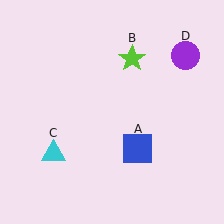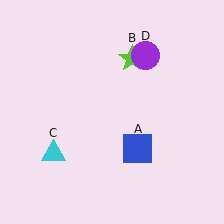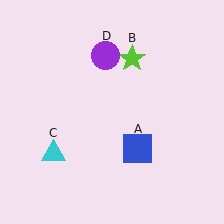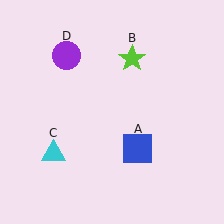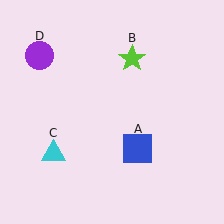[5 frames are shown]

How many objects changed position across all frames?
1 object changed position: purple circle (object D).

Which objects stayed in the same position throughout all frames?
Blue square (object A) and lime star (object B) and cyan triangle (object C) remained stationary.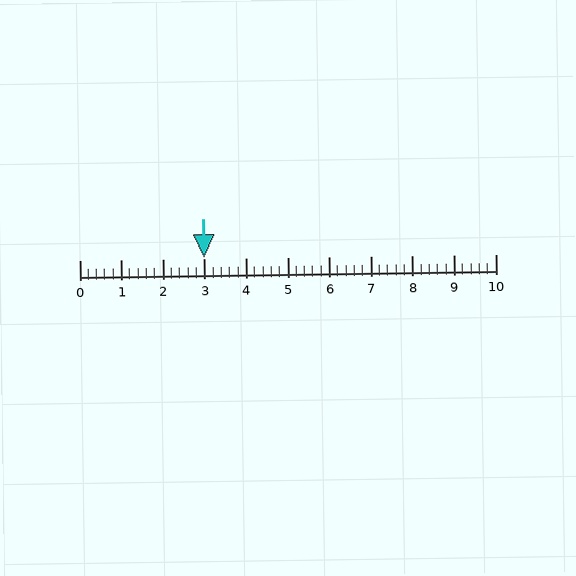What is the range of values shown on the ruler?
The ruler shows values from 0 to 10.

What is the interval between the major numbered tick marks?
The major tick marks are spaced 1 units apart.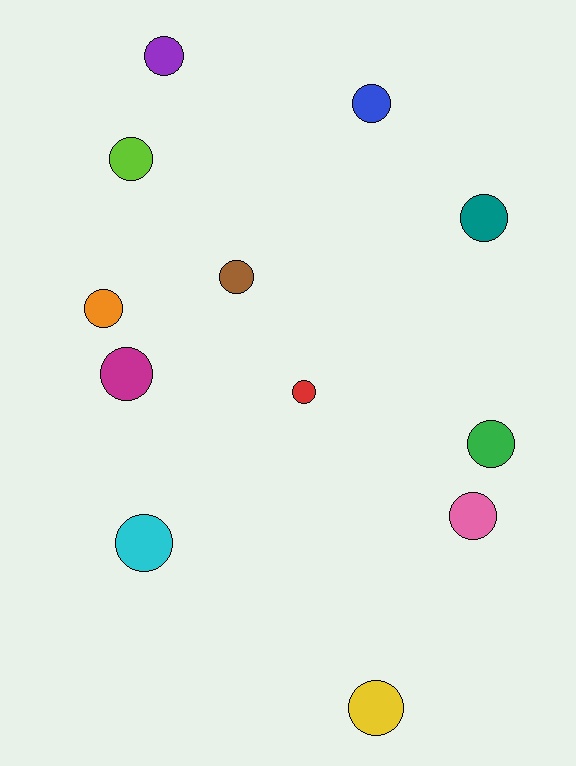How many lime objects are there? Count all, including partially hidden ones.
There is 1 lime object.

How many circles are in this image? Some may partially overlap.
There are 12 circles.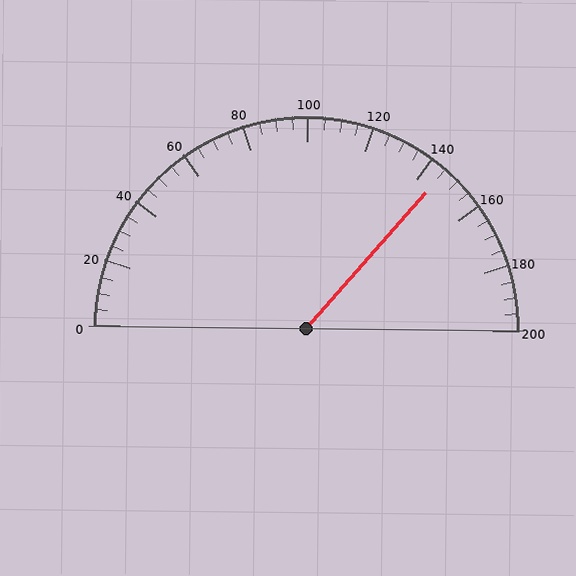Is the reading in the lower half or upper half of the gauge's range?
The reading is in the upper half of the range (0 to 200).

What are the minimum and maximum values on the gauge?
The gauge ranges from 0 to 200.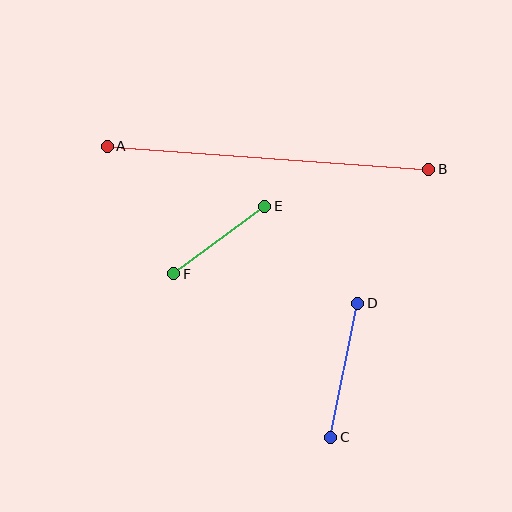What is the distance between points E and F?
The distance is approximately 114 pixels.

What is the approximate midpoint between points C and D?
The midpoint is at approximately (344, 370) pixels.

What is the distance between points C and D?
The distance is approximately 137 pixels.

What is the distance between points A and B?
The distance is approximately 322 pixels.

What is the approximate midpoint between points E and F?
The midpoint is at approximately (219, 240) pixels.